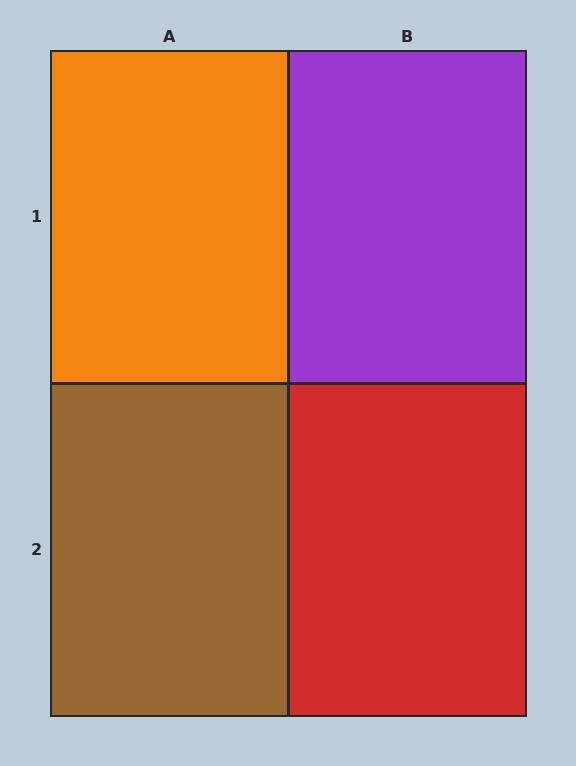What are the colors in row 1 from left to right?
Orange, purple.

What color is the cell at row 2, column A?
Brown.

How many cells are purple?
1 cell is purple.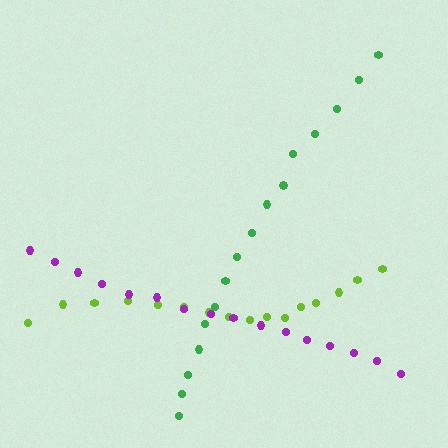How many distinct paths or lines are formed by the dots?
There are 3 distinct paths.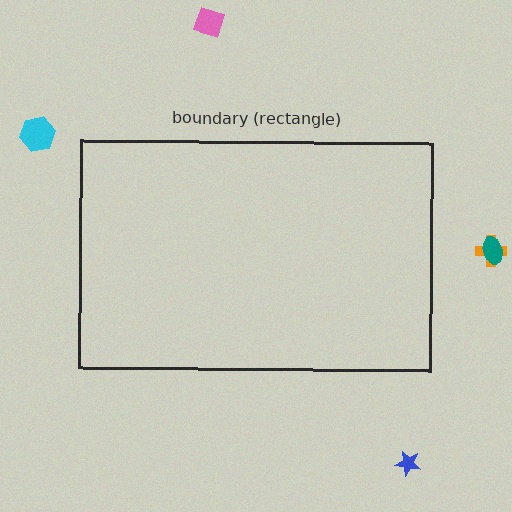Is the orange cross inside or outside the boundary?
Outside.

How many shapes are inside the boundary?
0 inside, 5 outside.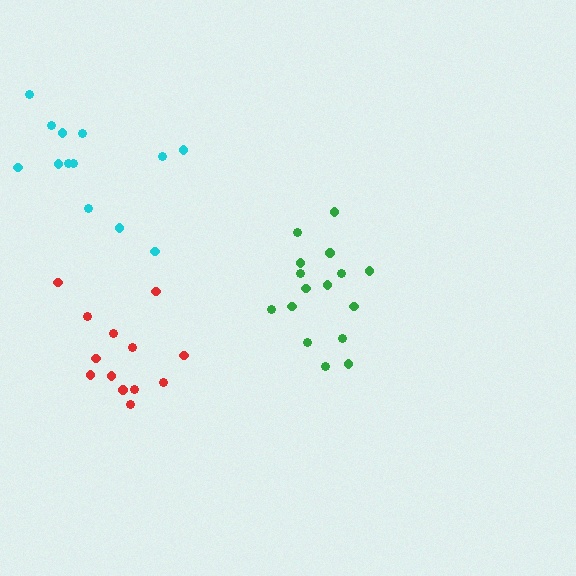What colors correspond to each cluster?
The clusters are colored: cyan, red, green.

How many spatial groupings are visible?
There are 3 spatial groupings.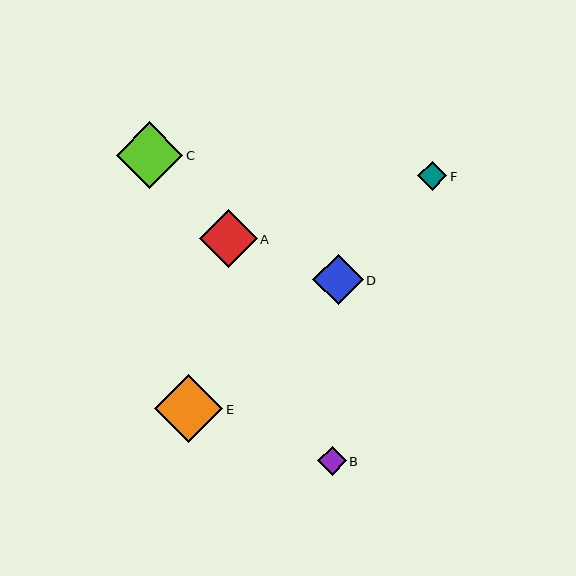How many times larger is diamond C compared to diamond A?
Diamond C is approximately 1.2 times the size of diamond A.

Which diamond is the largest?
Diamond E is the largest with a size of approximately 69 pixels.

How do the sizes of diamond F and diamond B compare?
Diamond F and diamond B are approximately the same size.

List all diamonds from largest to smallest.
From largest to smallest: E, C, A, D, F, B.